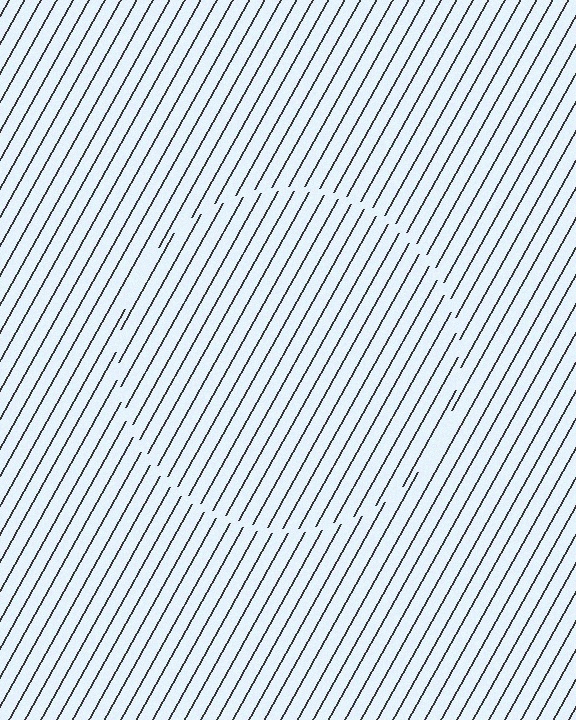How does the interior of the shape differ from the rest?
The interior of the shape contains the same grating, shifted by half a period — the contour is defined by the phase discontinuity where line-ends from the inner and outer gratings abut.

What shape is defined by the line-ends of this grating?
An illusory circle. The interior of the shape contains the same grating, shifted by half a period — the contour is defined by the phase discontinuity where line-ends from the inner and outer gratings abut.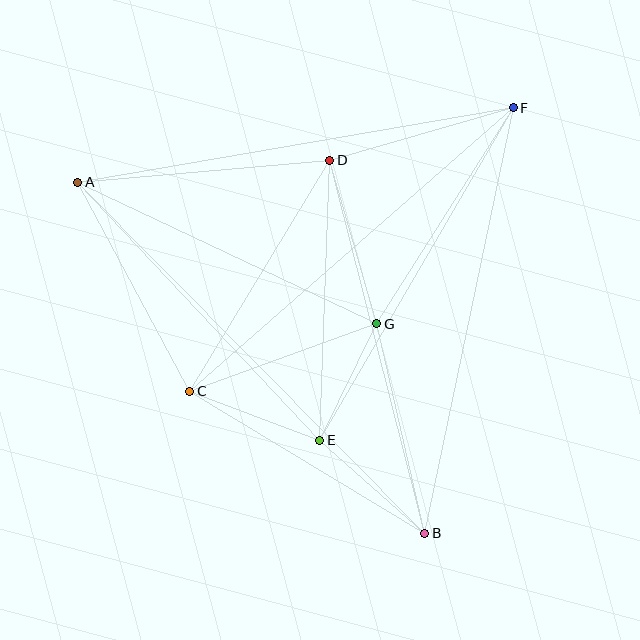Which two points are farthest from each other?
Points A and B are farthest from each other.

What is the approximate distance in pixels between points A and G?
The distance between A and G is approximately 331 pixels.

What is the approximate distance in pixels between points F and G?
The distance between F and G is approximately 256 pixels.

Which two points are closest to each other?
Points E and G are closest to each other.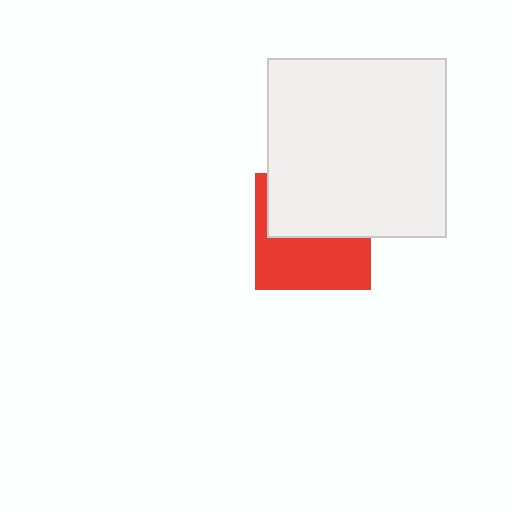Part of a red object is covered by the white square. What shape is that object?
It is a square.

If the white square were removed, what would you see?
You would see the complete red square.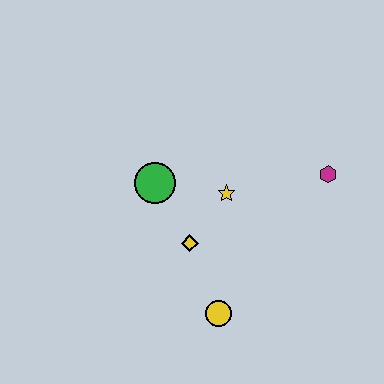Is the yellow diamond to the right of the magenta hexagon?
No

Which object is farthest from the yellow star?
The yellow circle is farthest from the yellow star.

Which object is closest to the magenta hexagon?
The yellow star is closest to the magenta hexagon.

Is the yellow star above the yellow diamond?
Yes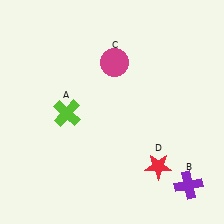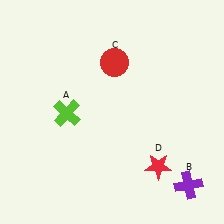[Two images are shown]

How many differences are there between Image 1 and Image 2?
There is 1 difference between the two images.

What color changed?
The circle (C) changed from magenta in Image 1 to red in Image 2.